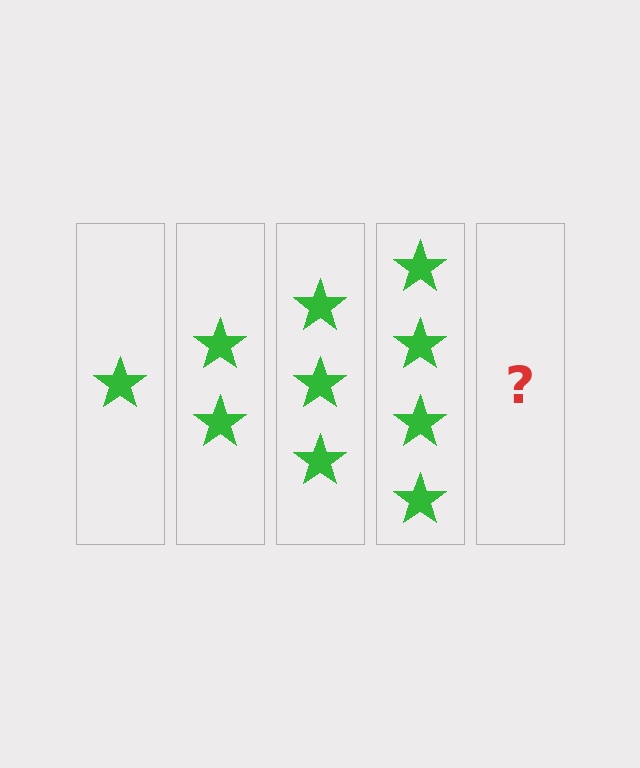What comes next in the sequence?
The next element should be 5 stars.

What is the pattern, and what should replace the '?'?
The pattern is that each step adds one more star. The '?' should be 5 stars.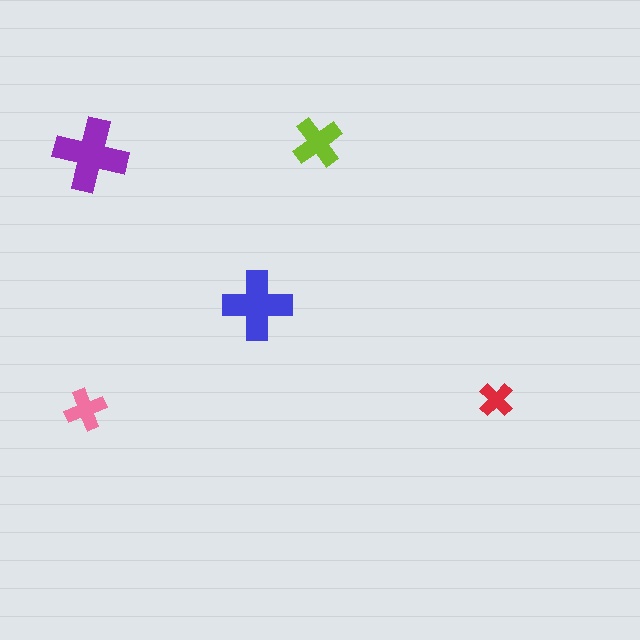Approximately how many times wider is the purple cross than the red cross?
About 2 times wider.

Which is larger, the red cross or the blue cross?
The blue one.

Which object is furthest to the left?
The pink cross is leftmost.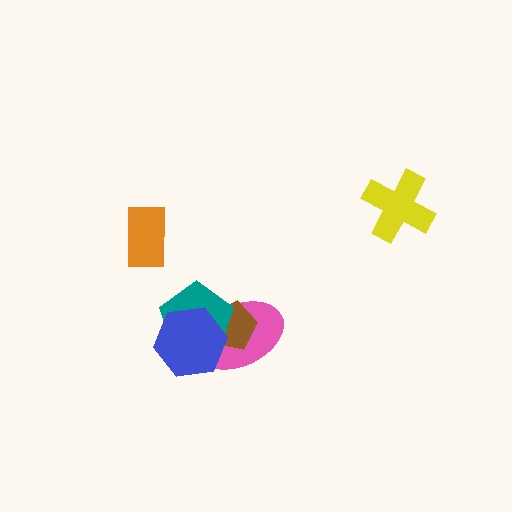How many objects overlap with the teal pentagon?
3 objects overlap with the teal pentagon.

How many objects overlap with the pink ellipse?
3 objects overlap with the pink ellipse.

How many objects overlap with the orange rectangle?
0 objects overlap with the orange rectangle.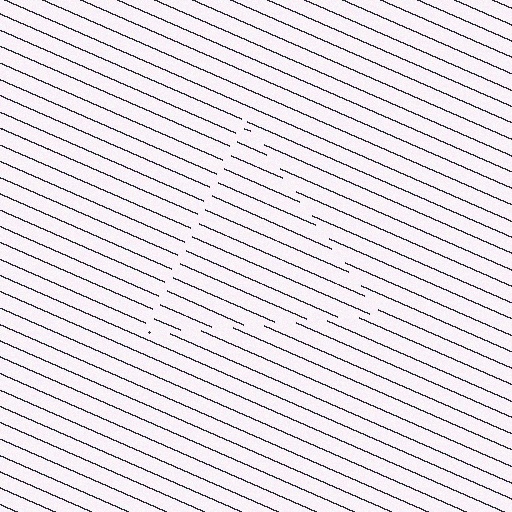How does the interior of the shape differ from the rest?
The interior of the shape contains the same grating, shifted by half a period — the contour is defined by the phase discontinuity where line-ends from the inner and outer gratings abut.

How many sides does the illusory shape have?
3 sides — the line-ends trace a triangle.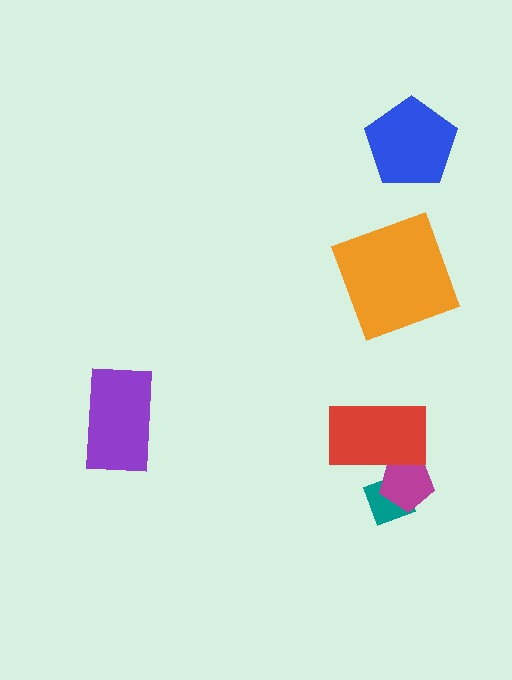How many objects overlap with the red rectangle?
2 objects overlap with the red rectangle.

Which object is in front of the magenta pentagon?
The red rectangle is in front of the magenta pentagon.